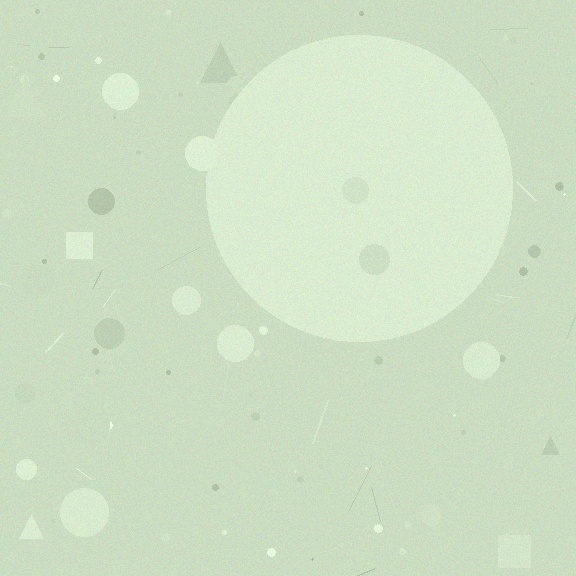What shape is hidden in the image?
A circle is hidden in the image.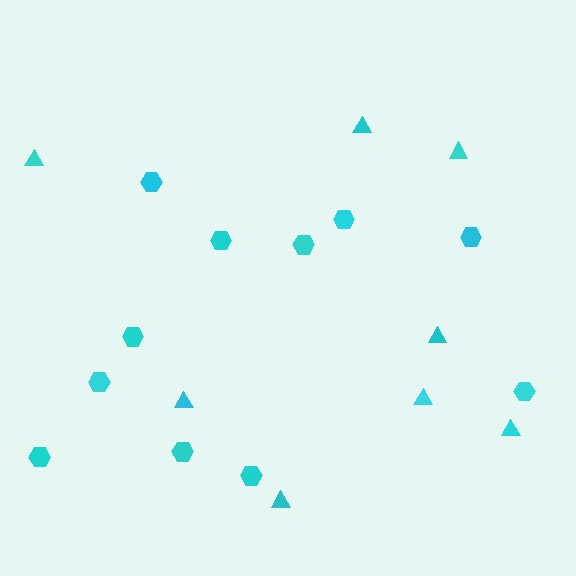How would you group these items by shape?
There are 2 groups: one group of hexagons (11) and one group of triangles (8).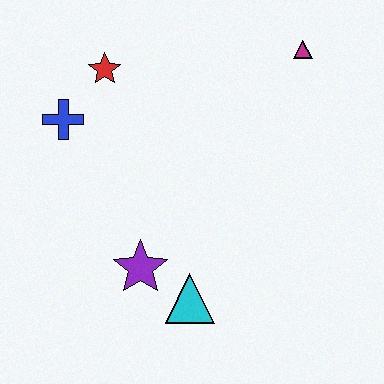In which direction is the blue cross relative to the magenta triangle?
The blue cross is to the left of the magenta triangle.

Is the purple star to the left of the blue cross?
No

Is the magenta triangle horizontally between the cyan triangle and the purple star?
No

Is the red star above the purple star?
Yes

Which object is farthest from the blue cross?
The magenta triangle is farthest from the blue cross.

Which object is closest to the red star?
The blue cross is closest to the red star.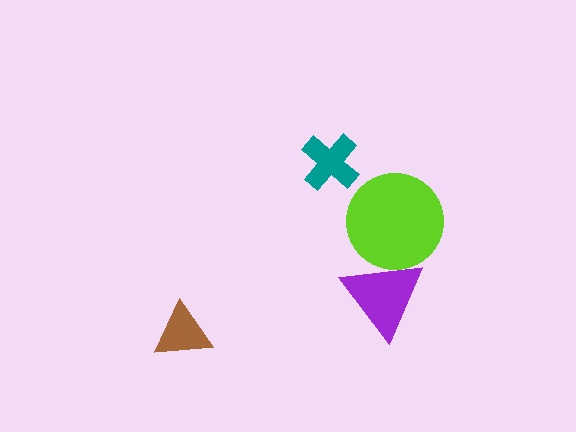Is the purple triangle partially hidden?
Yes, it is partially covered by another shape.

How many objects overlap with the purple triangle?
1 object overlaps with the purple triangle.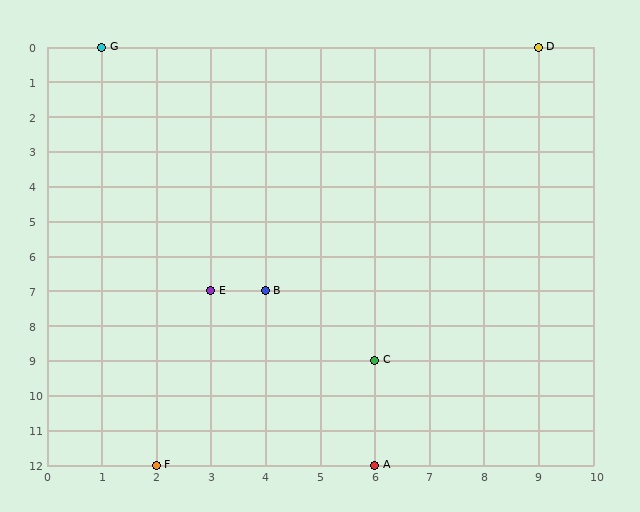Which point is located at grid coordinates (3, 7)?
Point E is at (3, 7).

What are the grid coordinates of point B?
Point B is at grid coordinates (4, 7).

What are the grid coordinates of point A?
Point A is at grid coordinates (6, 12).